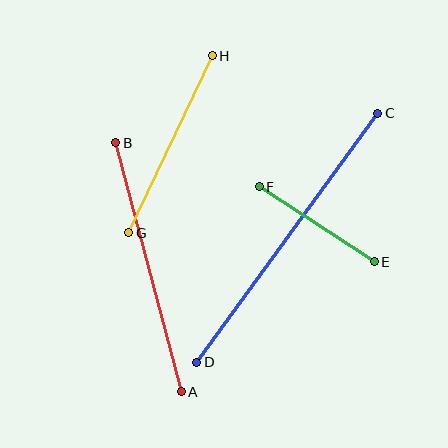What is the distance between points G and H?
The distance is approximately 196 pixels.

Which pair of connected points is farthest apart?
Points C and D are farthest apart.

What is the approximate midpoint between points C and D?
The midpoint is at approximately (287, 238) pixels.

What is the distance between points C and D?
The distance is approximately 308 pixels.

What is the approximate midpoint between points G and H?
The midpoint is at approximately (171, 144) pixels.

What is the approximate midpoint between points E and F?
The midpoint is at approximately (317, 224) pixels.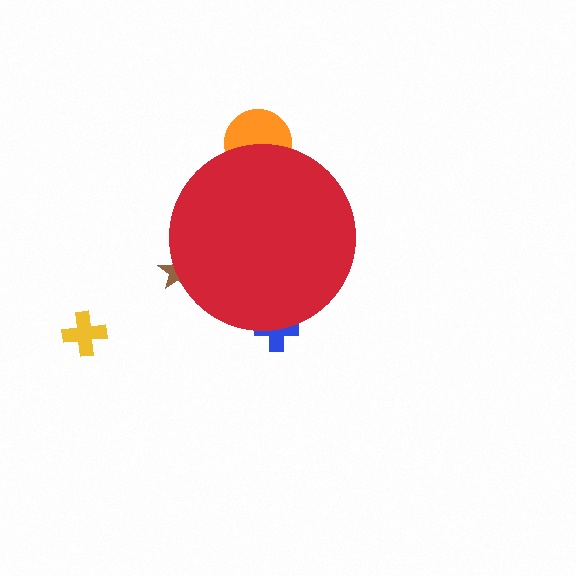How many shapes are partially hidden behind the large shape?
3 shapes are partially hidden.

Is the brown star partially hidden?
Yes, the brown star is partially hidden behind the red circle.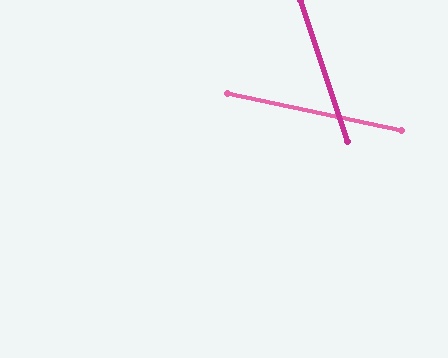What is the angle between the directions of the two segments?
Approximately 60 degrees.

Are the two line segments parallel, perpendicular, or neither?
Neither parallel nor perpendicular — they differ by about 60°.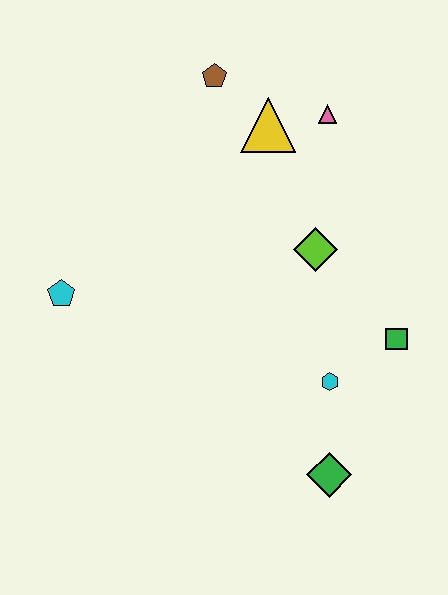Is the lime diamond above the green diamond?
Yes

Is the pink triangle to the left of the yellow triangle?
No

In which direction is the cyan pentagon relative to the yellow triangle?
The cyan pentagon is to the left of the yellow triangle.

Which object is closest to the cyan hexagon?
The green square is closest to the cyan hexagon.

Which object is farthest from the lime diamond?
The cyan pentagon is farthest from the lime diamond.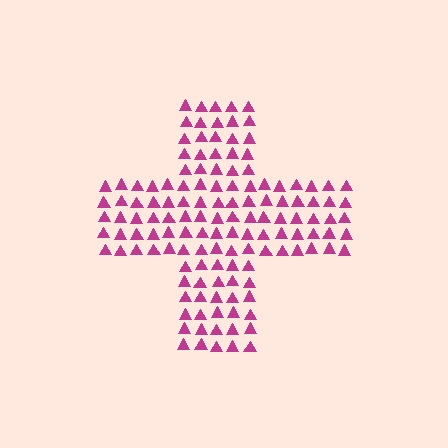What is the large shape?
The large shape is a cross.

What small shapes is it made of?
It is made of small triangles.